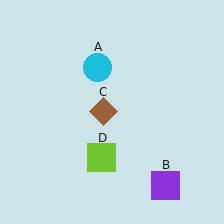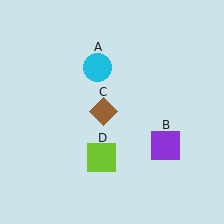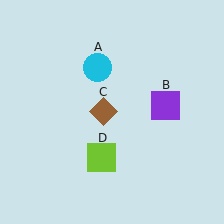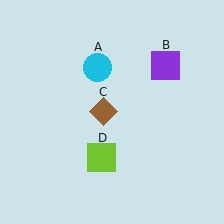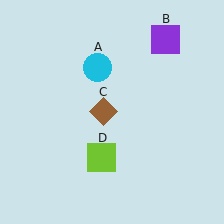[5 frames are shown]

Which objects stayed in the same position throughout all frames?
Cyan circle (object A) and brown diamond (object C) and lime square (object D) remained stationary.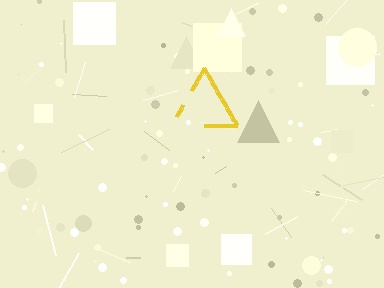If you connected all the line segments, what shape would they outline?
They would outline a triangle.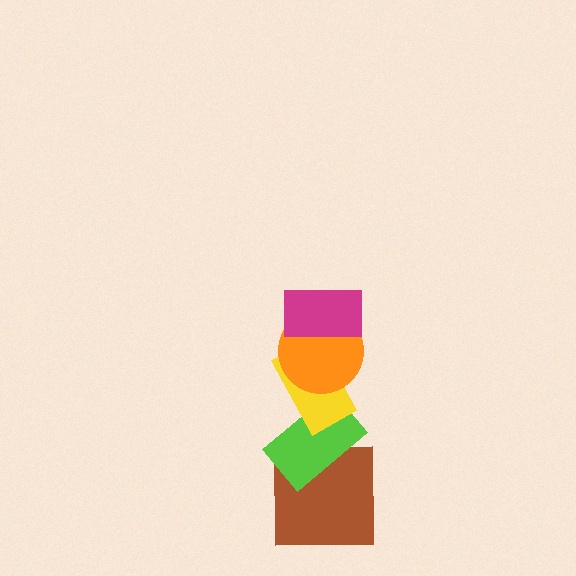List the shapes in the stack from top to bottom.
From top to bottom: the magenta rectangle, the orange circle, the yellow rectangle, the lime rectangle, the brown square.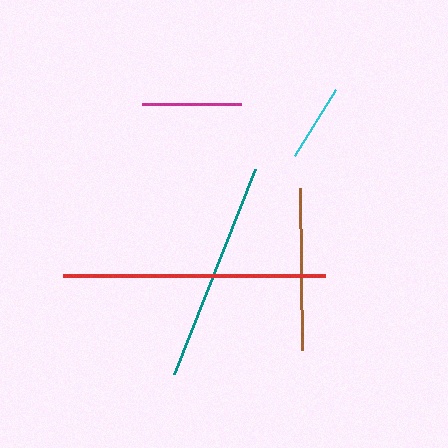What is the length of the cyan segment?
The cyan segment is approximately 78 pixels long.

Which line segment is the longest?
The red line is the longest at approximately 262 pixels.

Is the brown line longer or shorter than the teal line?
The teal line is longer than the brown line.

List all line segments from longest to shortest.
From longest to shortest: red, teal, brown, magenta, cyan.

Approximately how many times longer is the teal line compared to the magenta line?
The teal line is approximately 2.2 times the length of the magenta line.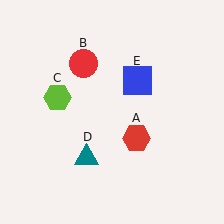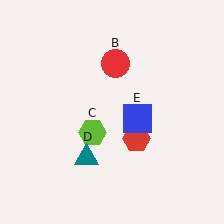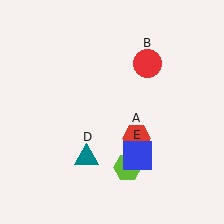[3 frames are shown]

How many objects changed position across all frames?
3 objects changed position: red circle (object B), lime hexagon (object C), blue square (object E).